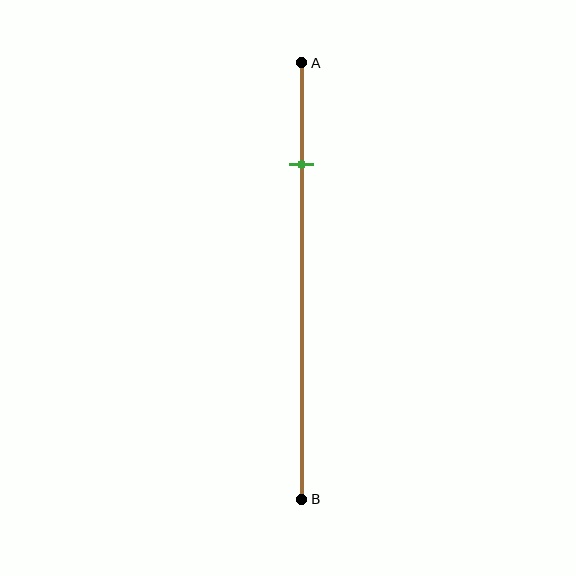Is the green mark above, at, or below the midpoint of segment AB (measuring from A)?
The green mark is above the midpoint of segment AB.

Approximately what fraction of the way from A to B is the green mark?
The green mark is approximately 25% of the way from A to B.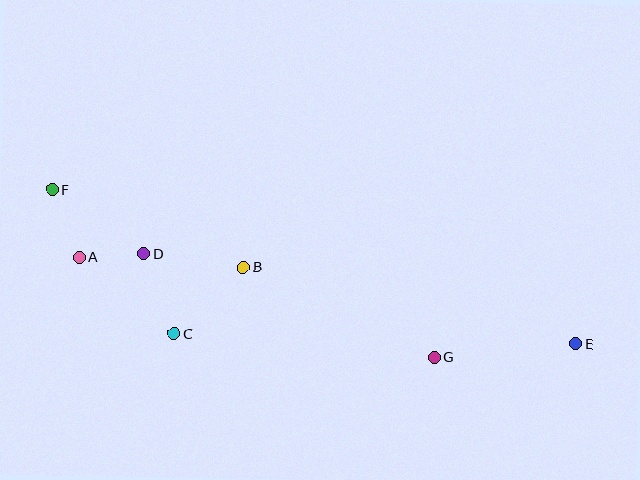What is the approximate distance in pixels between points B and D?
The distance between B and D is approximately 101 pixels.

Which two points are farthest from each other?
Points E and F are farthest from each other.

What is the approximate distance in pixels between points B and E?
The distance between B and E is approximately 342 pixels.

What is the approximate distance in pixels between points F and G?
The distance between F and G is approximately 418 pixels.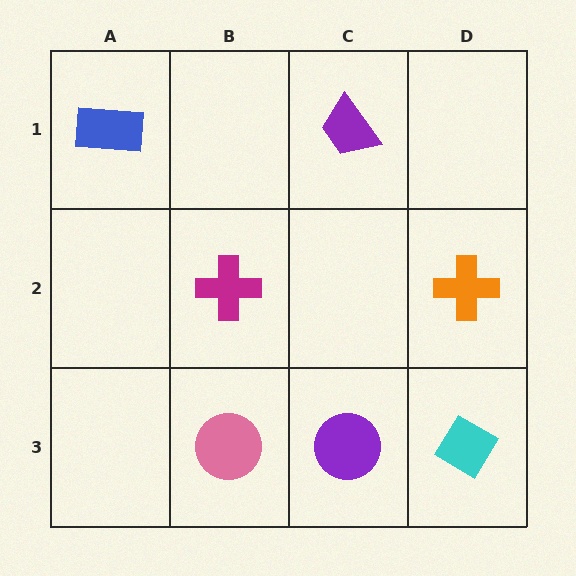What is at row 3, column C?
A purple circle.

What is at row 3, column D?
A cyan diamond.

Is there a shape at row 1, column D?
No, that cell is empty.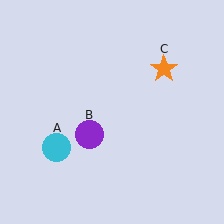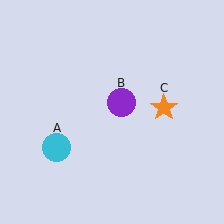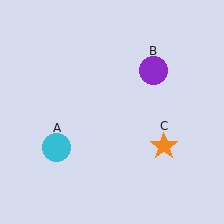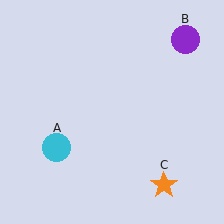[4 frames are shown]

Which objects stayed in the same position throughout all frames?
Cyan circle (object A) remained stationary.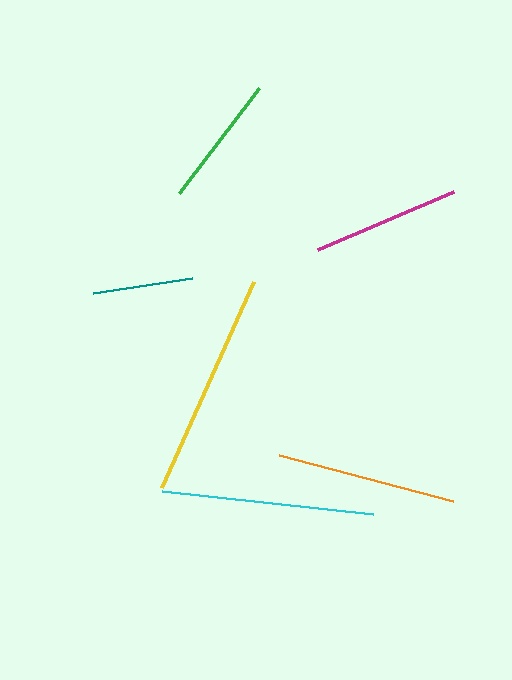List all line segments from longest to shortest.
From longest to shortest: yellow, cyan, orange, magenta, green, teal.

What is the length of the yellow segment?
The yellow segment is approximately 225 pixels long.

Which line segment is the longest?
The yellow line is the longest at approximately 225 pixels.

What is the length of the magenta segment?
The magenta segment is approximately 148 pixels long.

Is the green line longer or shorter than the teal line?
The green line is longer than the teal line.